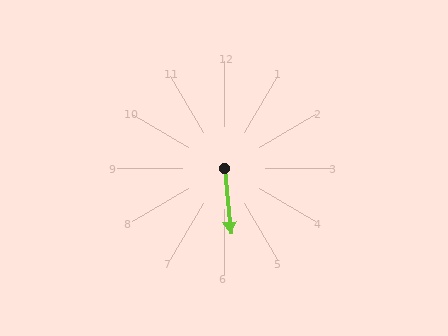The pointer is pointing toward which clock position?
Roughly 6 o'clock.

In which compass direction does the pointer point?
South.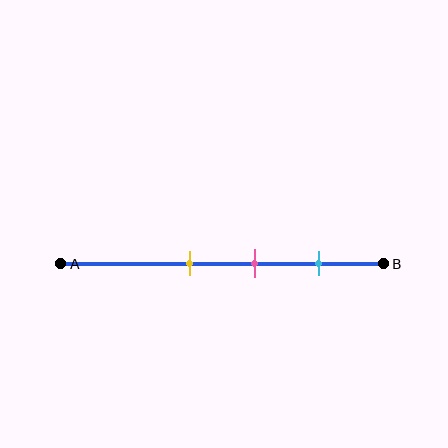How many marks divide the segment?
There are 3 marks dividing the segment.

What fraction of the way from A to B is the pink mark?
The pink mark is approximately 60% (0.6) of the way from A to B.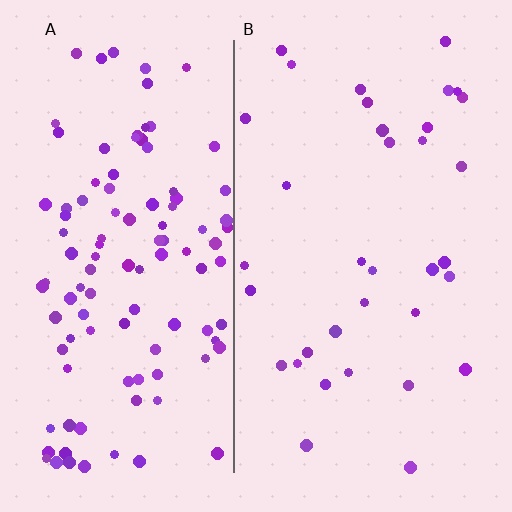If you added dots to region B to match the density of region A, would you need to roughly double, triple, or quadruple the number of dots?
Approximately triple.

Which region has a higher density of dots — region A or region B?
A (the left).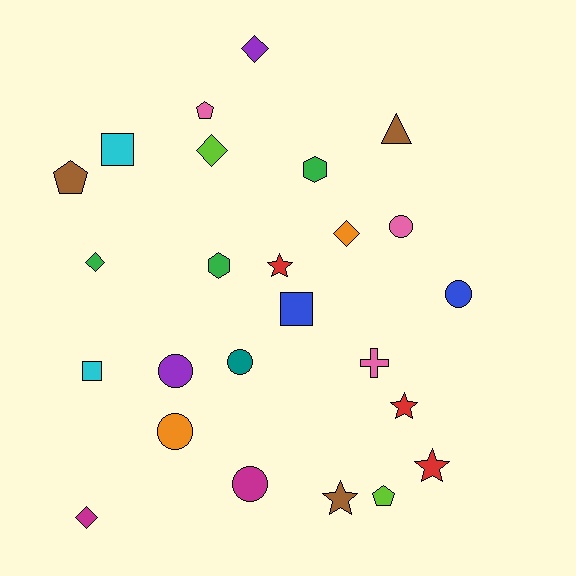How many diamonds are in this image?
There are 5 diamonds.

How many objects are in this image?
There are 25 objects.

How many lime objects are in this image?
There are 2 lime objects.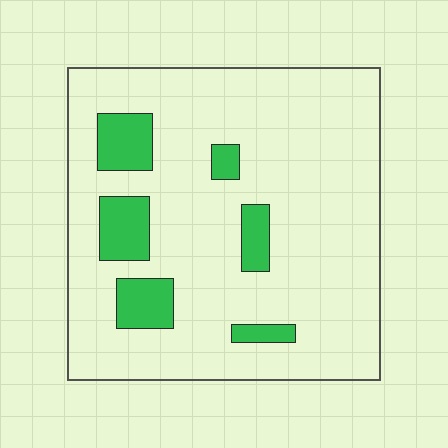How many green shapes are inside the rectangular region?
6.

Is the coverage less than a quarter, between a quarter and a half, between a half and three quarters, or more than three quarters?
Less than a quarter.